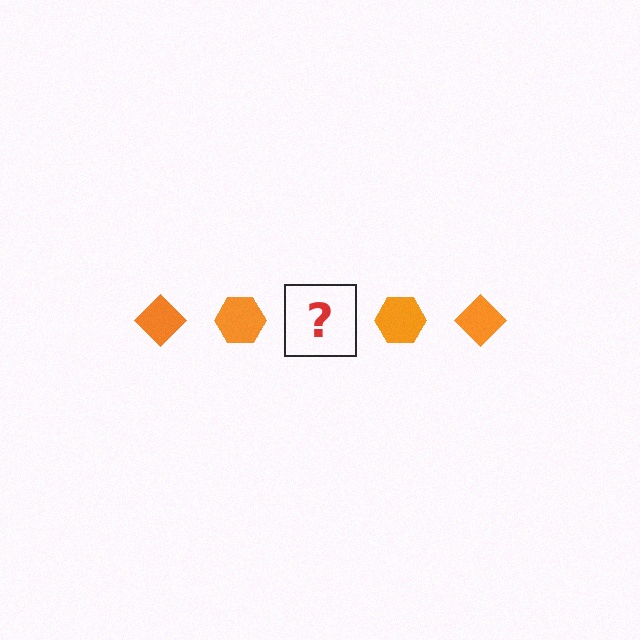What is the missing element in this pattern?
The missing element is an orange diamond.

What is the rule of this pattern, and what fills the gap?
The rule is that the pattern cycles through diamond, hexagon shapes in orange. The gap should be filled with an orange diamond.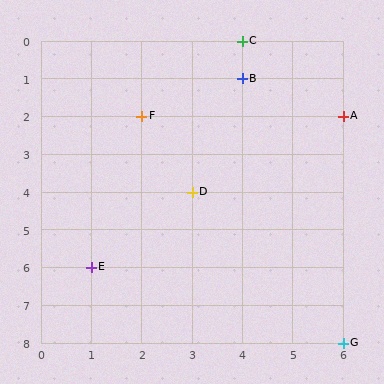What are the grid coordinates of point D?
Point D is at grid coordinates (3, 4).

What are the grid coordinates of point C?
Point C is at grid coordinates (4, 0).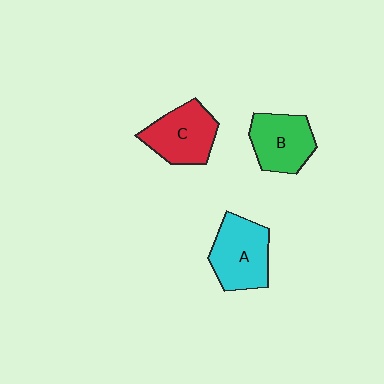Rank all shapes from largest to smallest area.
From largest to smallest: A (cyan), C (red), B (green).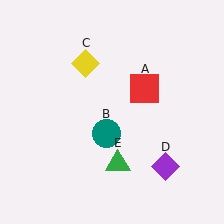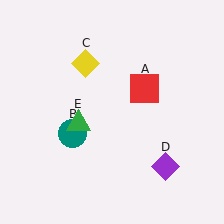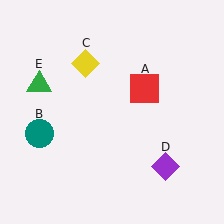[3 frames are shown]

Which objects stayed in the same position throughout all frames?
Red square (object A) and yellow diamond (object C) and purple diamond (object D) remained stationary.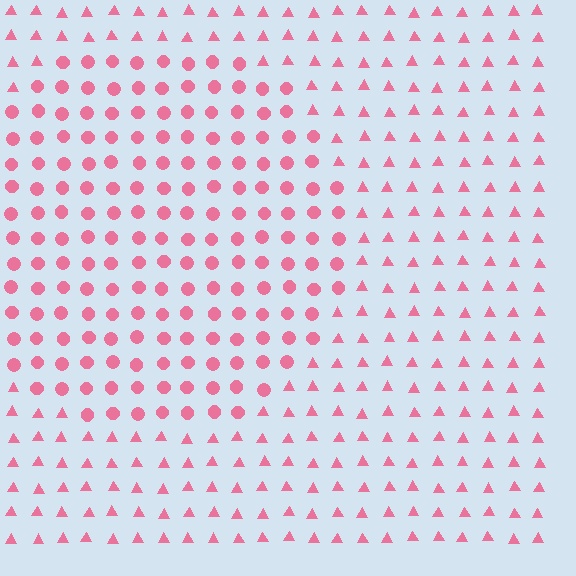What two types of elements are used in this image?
The image uses circles inside the circle region and triangles outside it.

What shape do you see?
I see a circle.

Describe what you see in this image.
The image is filled with small pink elements arranged in a uniform grid. A circle-shaped region contains circles, while the surrounding area contains triangles. The boundary is defined purely by the change in element shape.